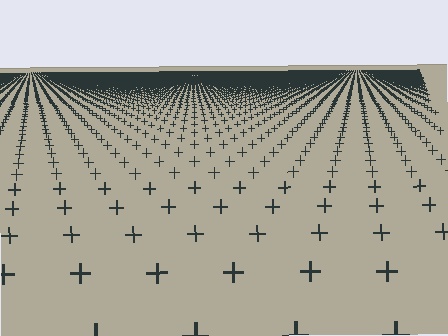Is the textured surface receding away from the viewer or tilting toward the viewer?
The surface is receding away from the viewer. Texture elements get smaller and denser toward the top.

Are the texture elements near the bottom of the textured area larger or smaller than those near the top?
Larger. Near the bottom, elements are closer to the viewer and appear at a bigger on-screen size.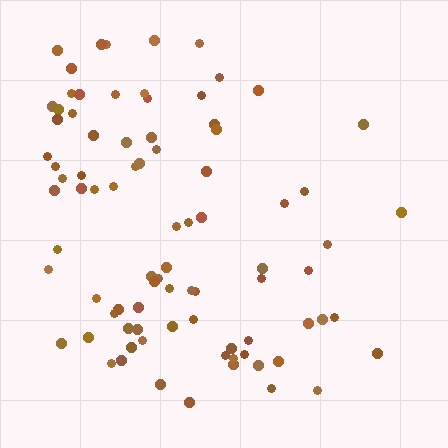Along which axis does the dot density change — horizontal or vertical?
Horizontal.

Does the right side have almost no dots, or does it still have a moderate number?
Still a moderate number, just noticeably fewer than the left.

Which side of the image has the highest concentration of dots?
The left.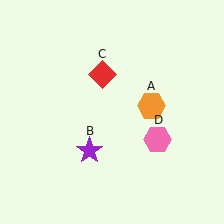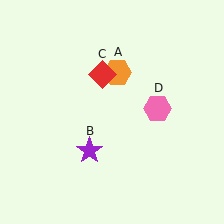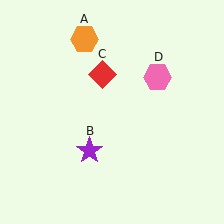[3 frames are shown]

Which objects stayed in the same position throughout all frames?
Purple star (object B) and red diamond (object C) remained stationary.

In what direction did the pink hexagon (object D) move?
The pink hexagon (object D) moved up.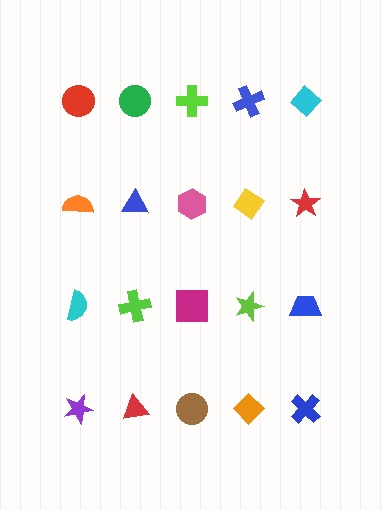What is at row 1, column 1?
A red circle.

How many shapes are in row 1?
5 shapes.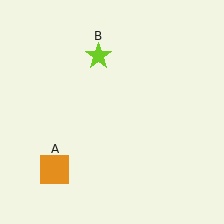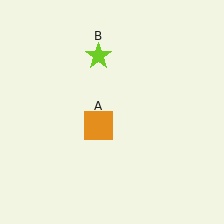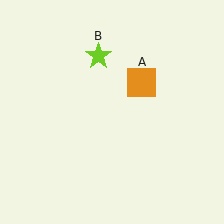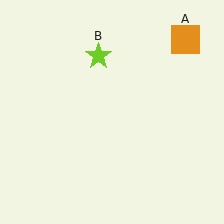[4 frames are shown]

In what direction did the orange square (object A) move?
The orange square (object A) moved up and to the right.